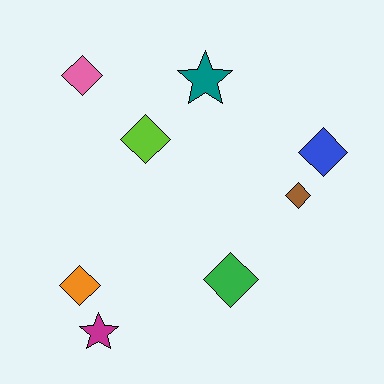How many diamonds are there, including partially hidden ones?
There are 6 diamonds.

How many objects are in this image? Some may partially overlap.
There are 8 objects.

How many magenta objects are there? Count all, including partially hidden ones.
There is 1 magenta object.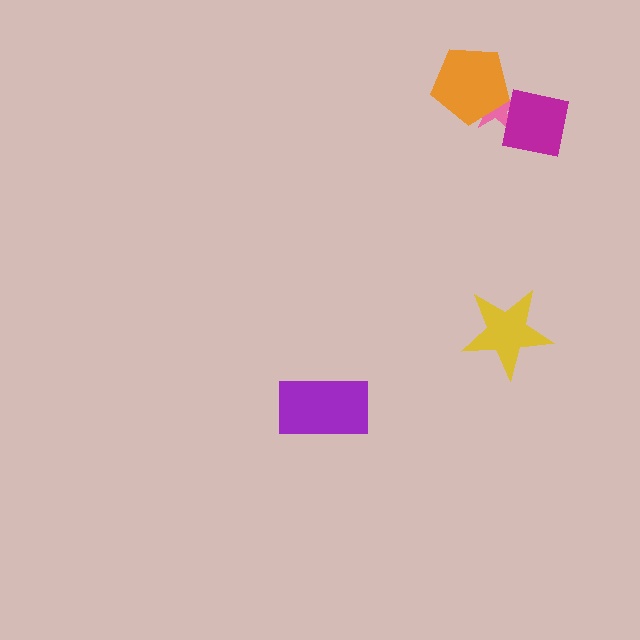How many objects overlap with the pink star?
2 objects overlap with the pink star.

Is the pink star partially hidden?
Yes, it is partially covered by another shape.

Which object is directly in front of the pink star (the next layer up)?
The orange pentagon is directly in front of the pink star.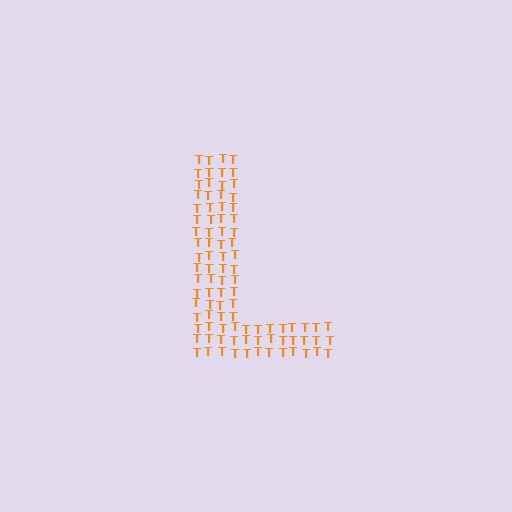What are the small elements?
The small elements are letter T's.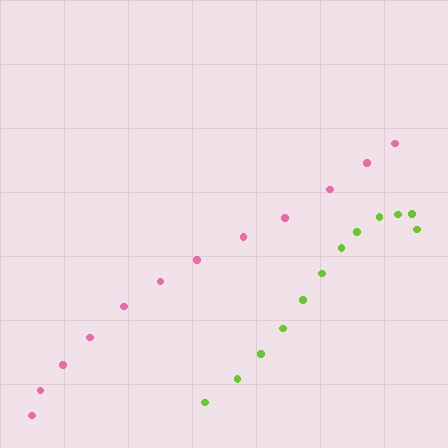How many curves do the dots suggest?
There are 2 distinct paths.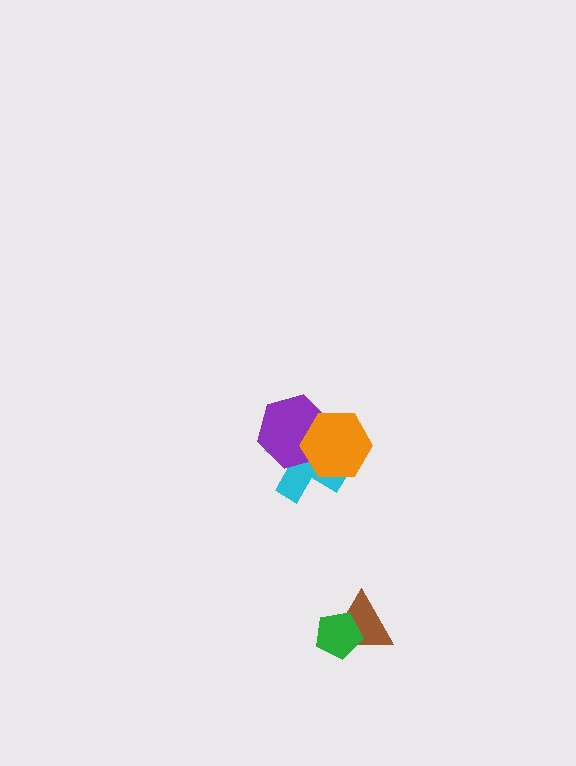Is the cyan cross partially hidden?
Yes, it is partially covered by another shape.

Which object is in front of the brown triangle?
The green pentagon is in front of the brown triangle.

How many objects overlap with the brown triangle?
1 object overlaps with the brown triangle.